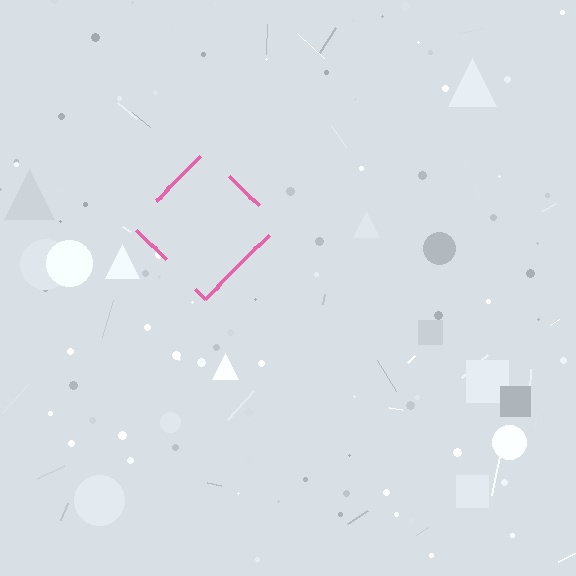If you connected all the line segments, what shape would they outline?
They would outline a diamond.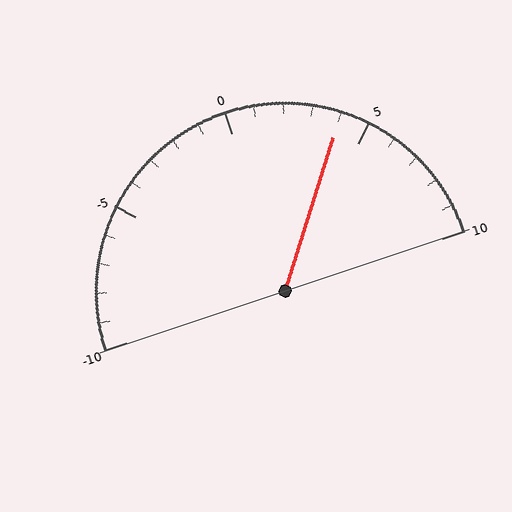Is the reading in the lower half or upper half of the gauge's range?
The reading is in the upper half of the range (-10 to 10).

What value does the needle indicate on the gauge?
The needle indicates approximately 4.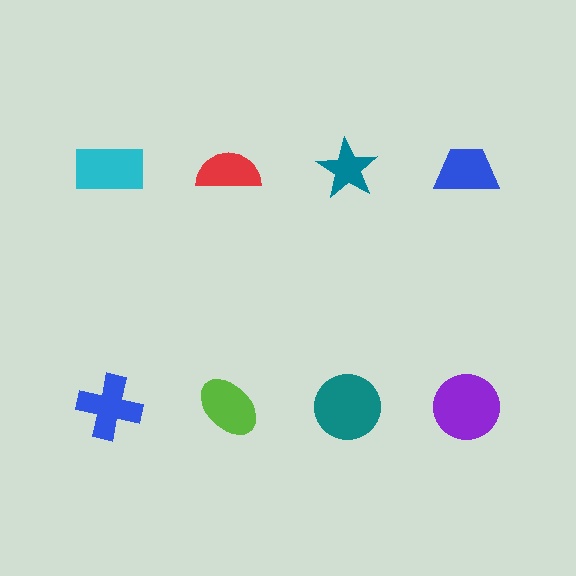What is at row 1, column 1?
A cyan rectangle.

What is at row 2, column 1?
A blue cross.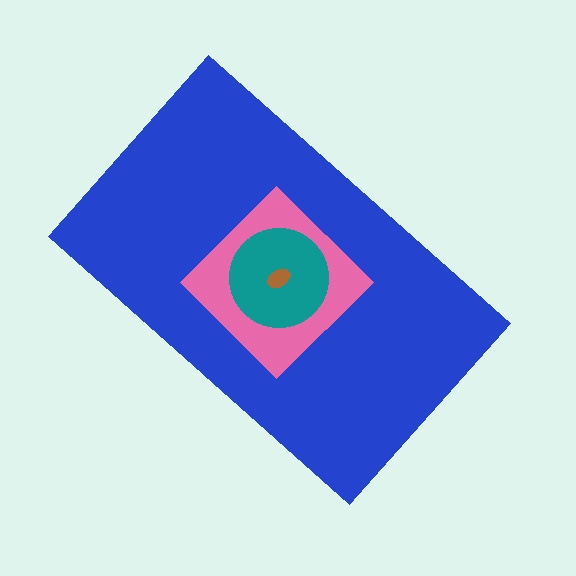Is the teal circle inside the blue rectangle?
Yes.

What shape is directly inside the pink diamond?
The teal circle.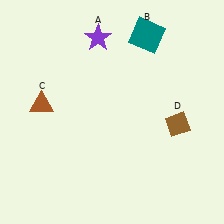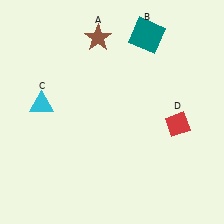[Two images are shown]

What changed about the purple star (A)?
In Image 1, A is purple. In Image 2, it changed to brown.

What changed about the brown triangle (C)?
In Image 1, C is brown. In Image 2, it changed to cyan.